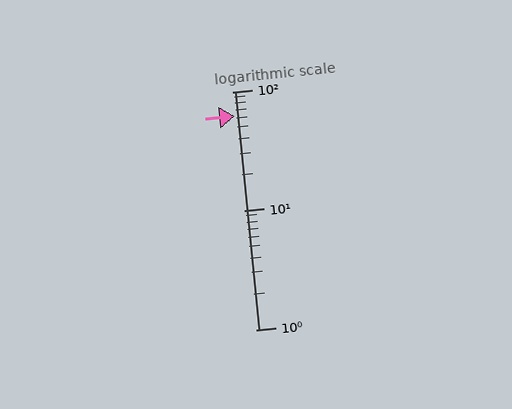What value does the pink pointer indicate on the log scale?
The pointer indicates approximately 62.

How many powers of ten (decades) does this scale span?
The scale spans 2 decades, from 1 to 100.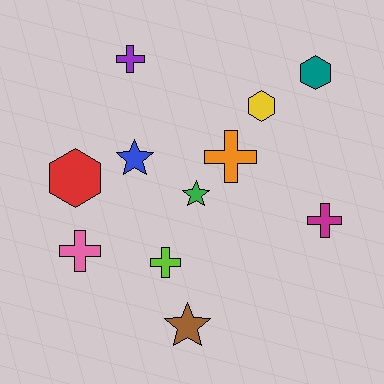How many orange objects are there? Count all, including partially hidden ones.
There is 1 orange object.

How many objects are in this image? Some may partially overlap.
There are 11 objects.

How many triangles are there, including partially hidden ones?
There are no triangles.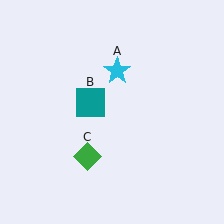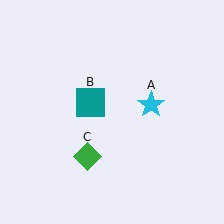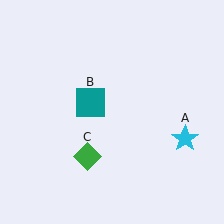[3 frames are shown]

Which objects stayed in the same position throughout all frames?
Teal square (object B) and green diamond (object C) remained stationary.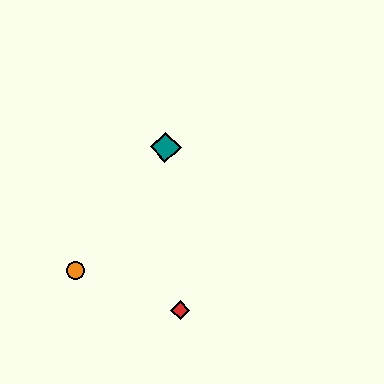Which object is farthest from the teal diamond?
The red diamond is farthest from the teal diamond.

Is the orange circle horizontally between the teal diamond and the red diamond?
No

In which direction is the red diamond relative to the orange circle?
The red diamond is to the right of the orange circle.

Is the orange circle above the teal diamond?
No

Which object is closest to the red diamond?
The orange circle is closest to the red diamond.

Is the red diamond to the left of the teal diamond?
No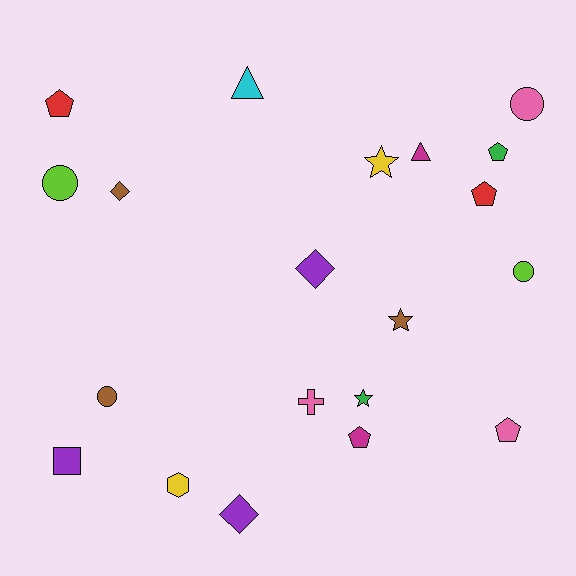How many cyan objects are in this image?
There is 1 cyan object.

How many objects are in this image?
There are 20 objects.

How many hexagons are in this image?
There is 1 hexagon.